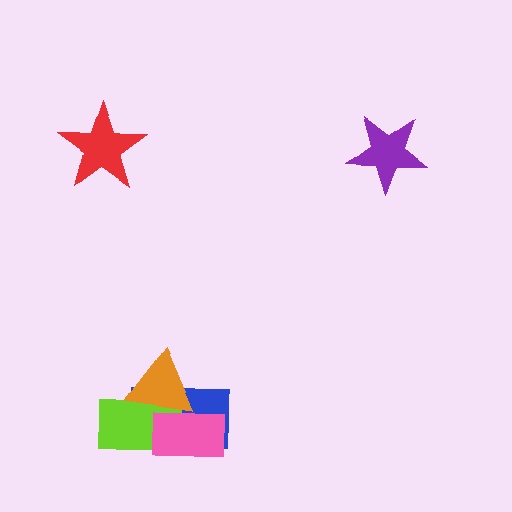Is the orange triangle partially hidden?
Yes, it is partially covered by another shape.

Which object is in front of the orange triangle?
The pink rectangle is in front of the orange triangle.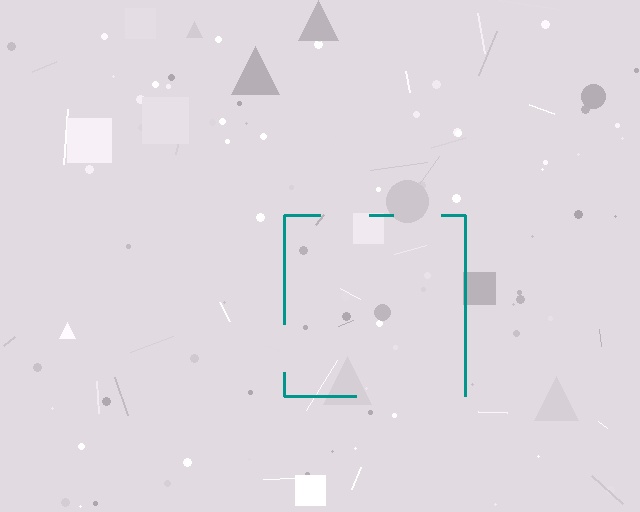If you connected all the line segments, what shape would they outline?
They would outline a square.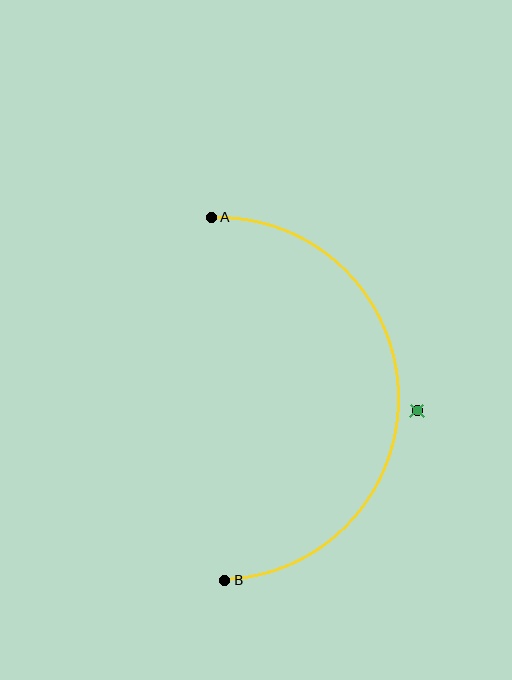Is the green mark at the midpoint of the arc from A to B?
No — the green mark does not lie on the arc at all. It sits slightly outside the curve.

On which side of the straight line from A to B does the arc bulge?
The arc bulges to the right of the straight line connecting A and B.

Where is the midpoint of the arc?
The arc midpoint is the point on the curve farthest from the straight line joining A and B. It sits to the right of that line.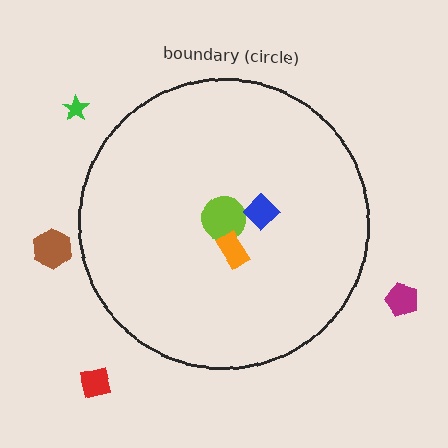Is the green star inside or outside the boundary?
Outside.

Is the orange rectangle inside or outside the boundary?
Inside.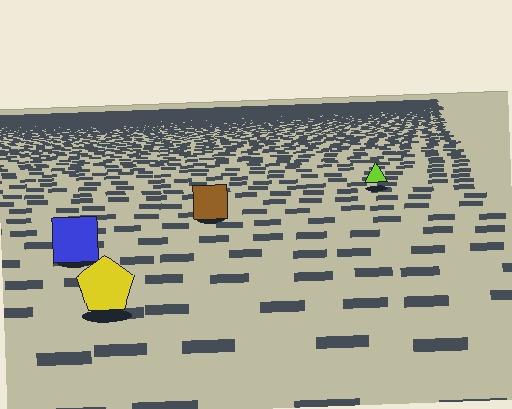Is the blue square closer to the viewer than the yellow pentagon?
No. The yellow pentagon is closer — you can tell from the texture gradient: the ground texture is coarser near it.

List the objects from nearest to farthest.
From nearest to farthest: the yellow pentagon, the blue square, the brown square, the lime triangle.